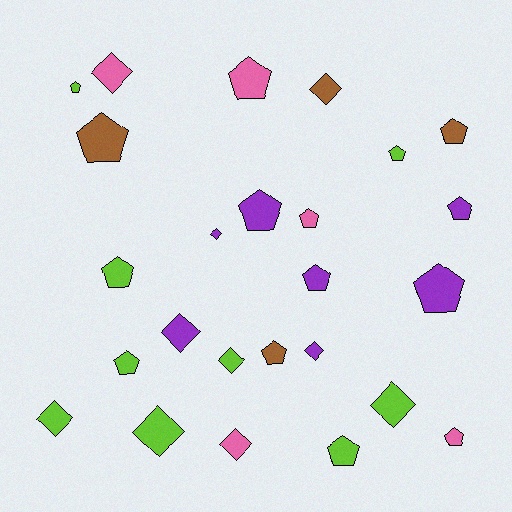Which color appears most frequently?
Lime, with 9 objects.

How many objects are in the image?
There are 25 objects.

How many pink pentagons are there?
There are 3 pink pentagons.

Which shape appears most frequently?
Pentagon, with 15 objects.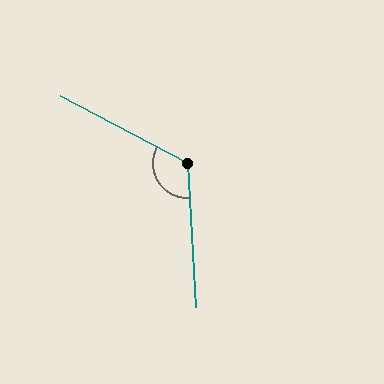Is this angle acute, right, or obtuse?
It is obtuse.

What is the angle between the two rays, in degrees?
Approximately 121 degrees.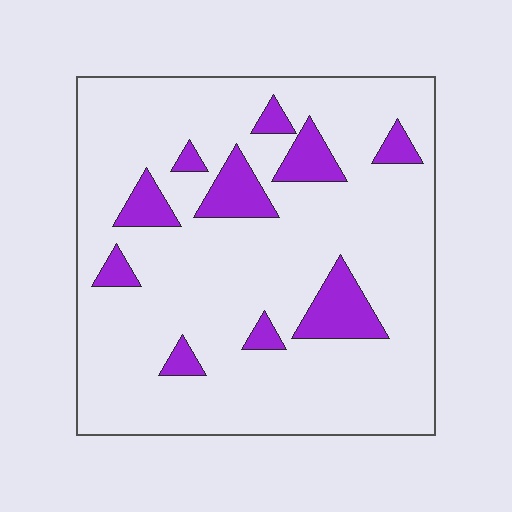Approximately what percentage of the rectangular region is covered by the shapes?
Approximately 15%.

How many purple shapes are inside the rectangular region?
10.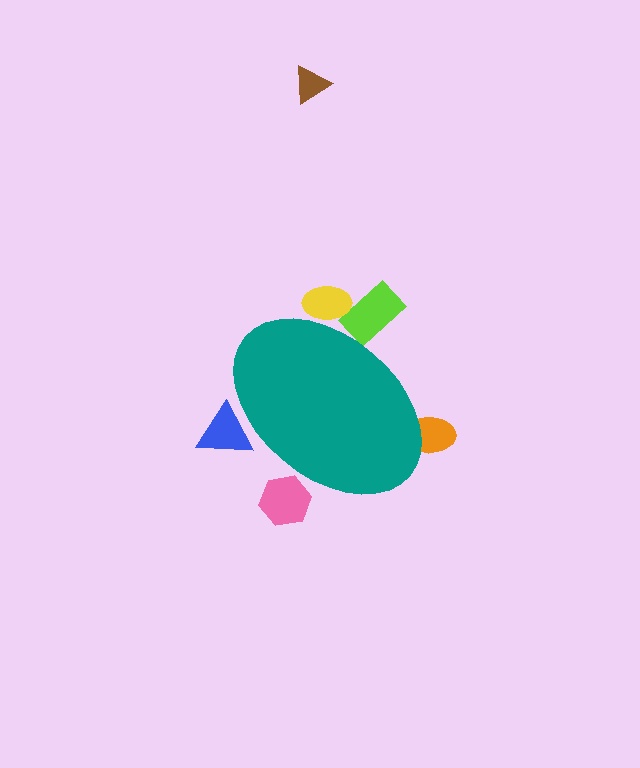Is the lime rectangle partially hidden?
Yes, the lime rectangle is partially hidden behind the teal ellipse.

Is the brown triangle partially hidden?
No, the brown triangle is fully visible.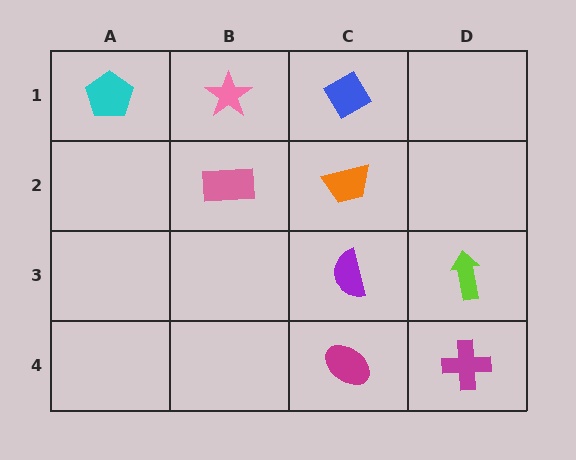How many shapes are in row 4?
2 shapes.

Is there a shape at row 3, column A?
No, that cell is empty.